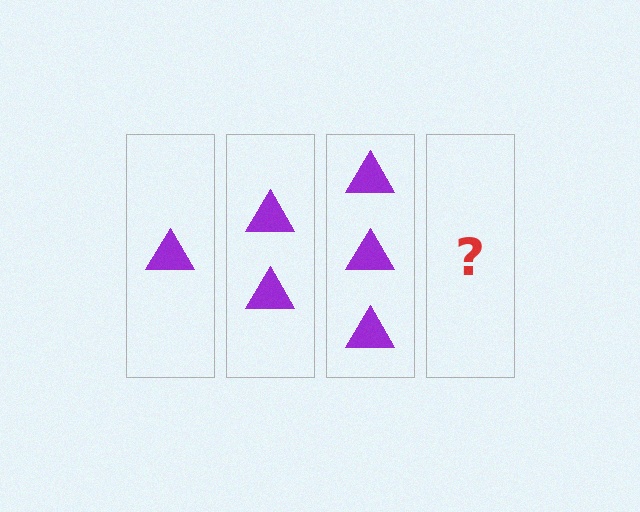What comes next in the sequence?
The next element should be 4 triangles.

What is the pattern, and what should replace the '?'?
The pattern is that each step adds one more triangle. The '?' should be 4 triangles.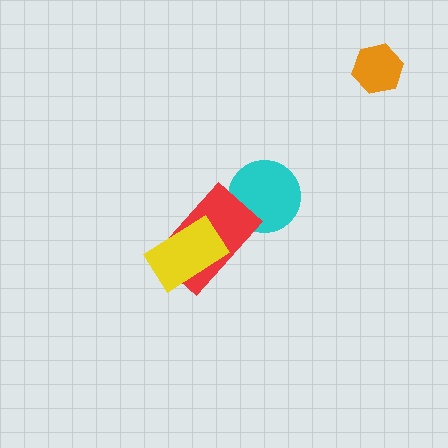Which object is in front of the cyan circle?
The red rectangle is in front of the cyan circle.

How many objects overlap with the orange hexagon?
0 objects overlap with the orange hexagon.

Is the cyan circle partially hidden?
Yes, it is partially covered by another shape.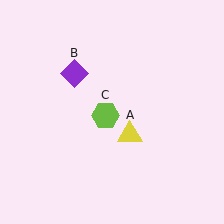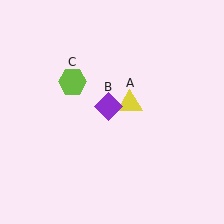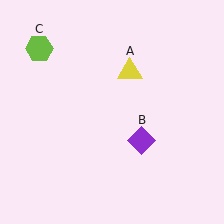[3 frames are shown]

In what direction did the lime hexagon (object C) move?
The lime hexagon (object C) moved up and to the left.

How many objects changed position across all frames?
3 objects changed position: yellow triangle (object A), purple diamond (object B), lime hexagon (object C).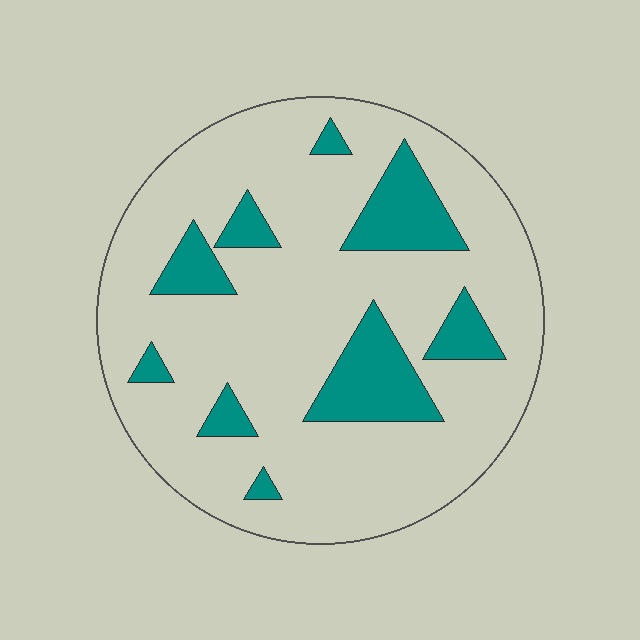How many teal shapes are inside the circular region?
9.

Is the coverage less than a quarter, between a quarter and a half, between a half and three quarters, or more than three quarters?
Less than a quarter.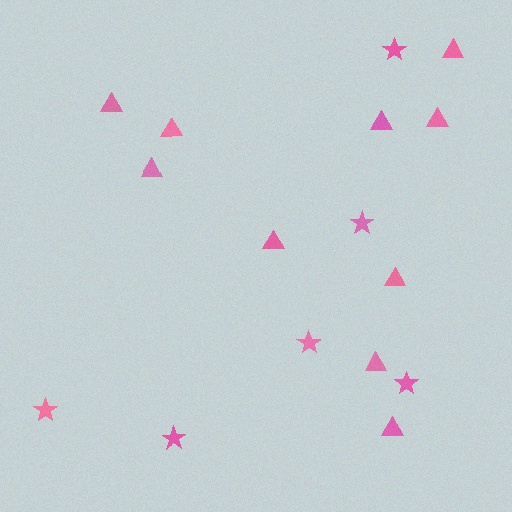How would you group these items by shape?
There are 2 groups: one group of stars (6) and one group of triangles (10).